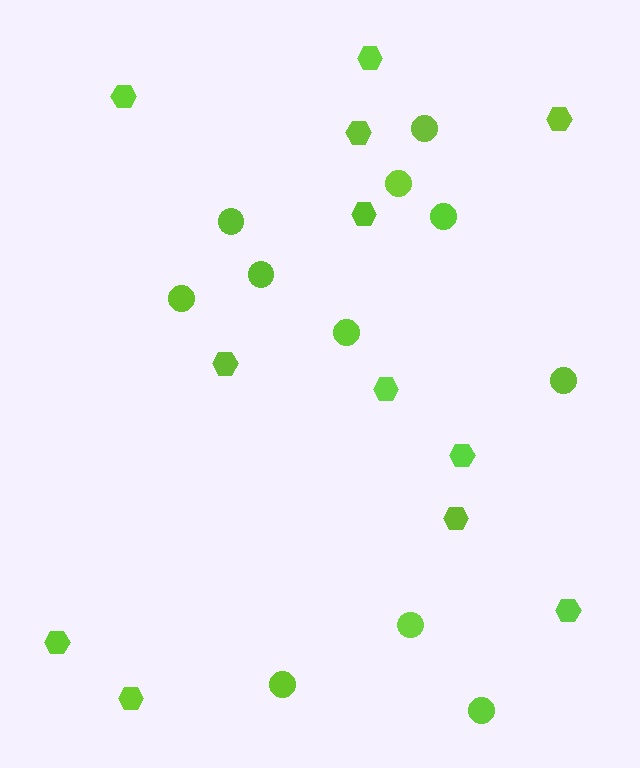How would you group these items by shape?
There are 2 groups: one group of hexagons (12) and one group of circles (11).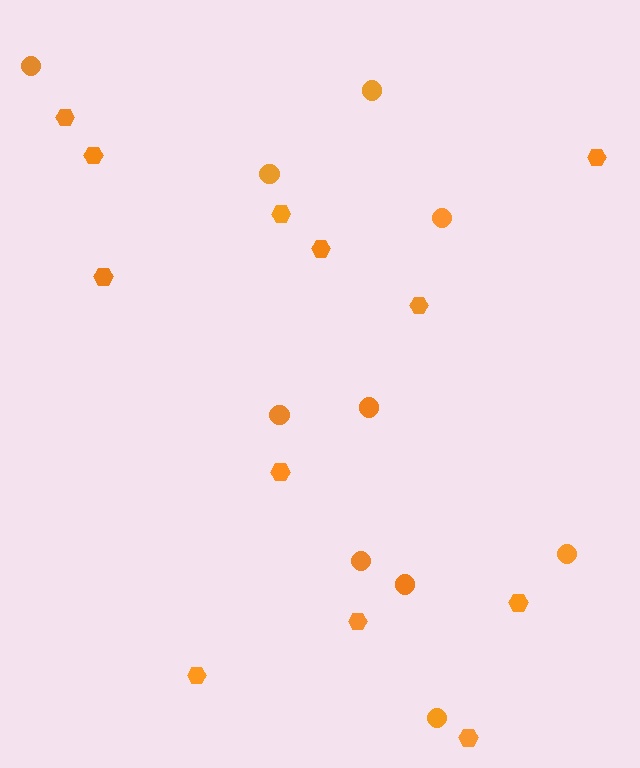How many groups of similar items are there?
There are 2 groups: one group of hexagons (12) and one group of circles (10).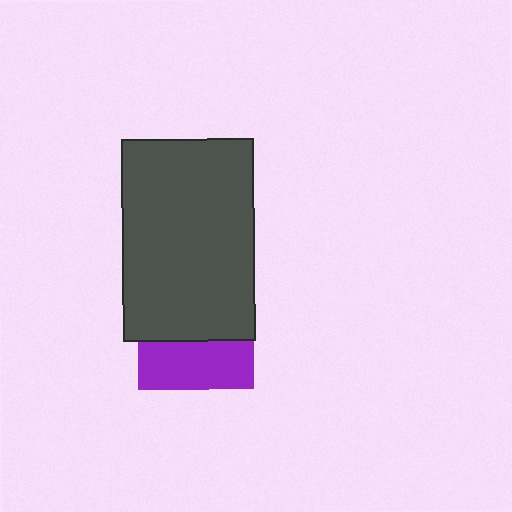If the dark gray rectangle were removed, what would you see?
You would see the complete purple square.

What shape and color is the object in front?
The object in front is a dark gray rectangle.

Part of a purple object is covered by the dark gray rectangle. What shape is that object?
It is a square.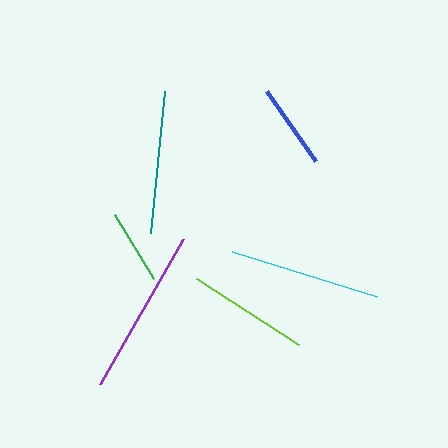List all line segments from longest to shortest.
From longest to shortest: purple, cyan, teal, lime, blue, green.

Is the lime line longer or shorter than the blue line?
The lime line is longer than the blue line.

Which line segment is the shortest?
The green line is the shortest at approximately 75 pixels.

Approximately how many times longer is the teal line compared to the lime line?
The teal line is approximately 1.2 times the length of the lime line.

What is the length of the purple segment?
The purple segment is approximately 167 pixels long.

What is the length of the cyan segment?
The cyan segment is approximately 152 pixels long.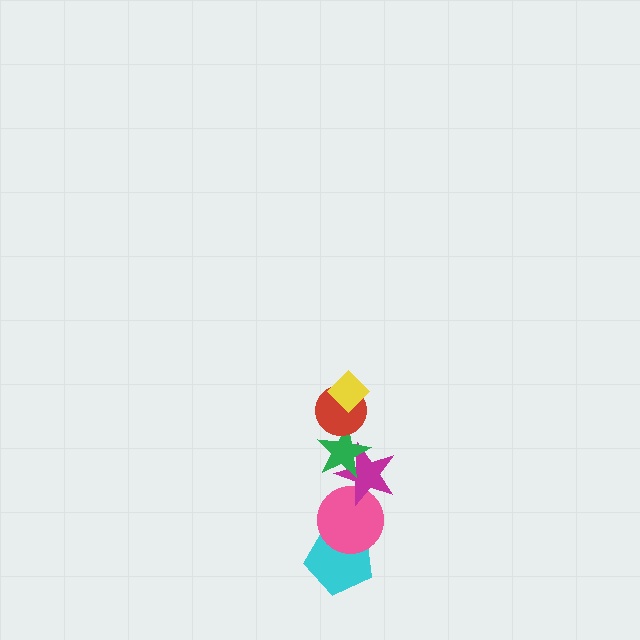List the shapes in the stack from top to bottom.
From top to bottom: the yellow diamond, the red circle, the green star, the magenta star, the pink circle, the cyan pentagon.